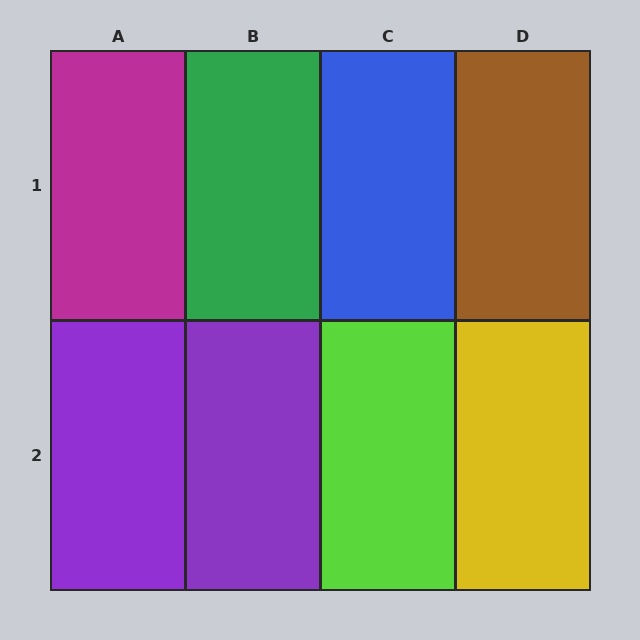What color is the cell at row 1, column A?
Magenta.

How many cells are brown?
1 cell is brown.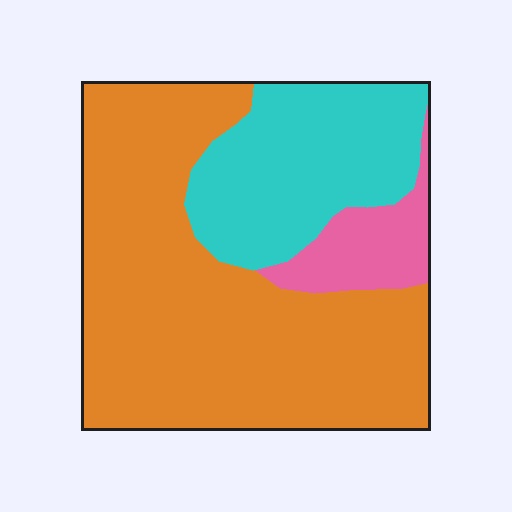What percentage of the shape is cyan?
Cyan takes up about one quarter (1/4) of the shape.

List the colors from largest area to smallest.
From largest to smallest: orange, cyan, pink.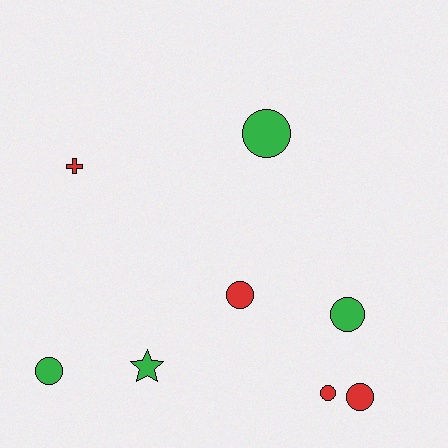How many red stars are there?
There are no red stars.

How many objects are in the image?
There are 8 objects.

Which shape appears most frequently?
Circle, with 6 objects.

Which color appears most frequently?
Green, with 4 objects.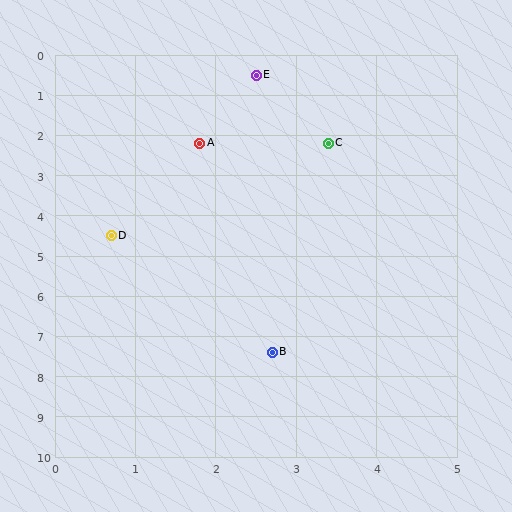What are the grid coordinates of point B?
Point B is at approximately (2.7, 7.4).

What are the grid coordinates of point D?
Point D is at approximately (0.7, 4.5).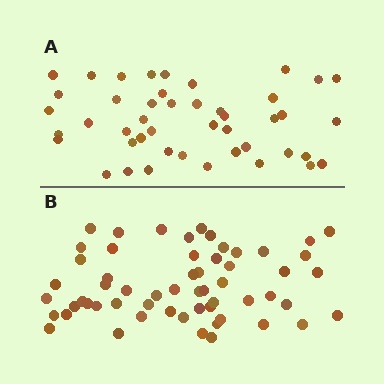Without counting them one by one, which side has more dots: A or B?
Region B (the bottom region) has more dots.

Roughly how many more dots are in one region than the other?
Region B has approximately 15 more dots than region A.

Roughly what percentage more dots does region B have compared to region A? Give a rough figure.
About 30% more.